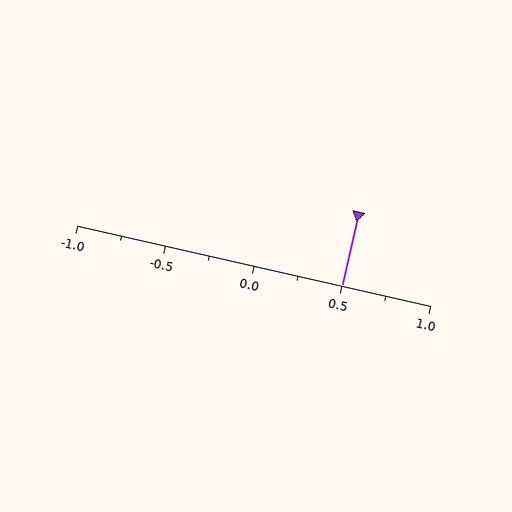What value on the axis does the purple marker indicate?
The marker indicates approximately 0.5.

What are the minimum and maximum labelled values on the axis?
The axis runs from -1.0 to 1.0.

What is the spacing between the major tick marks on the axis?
The major ticks are spaced 0.5 apart.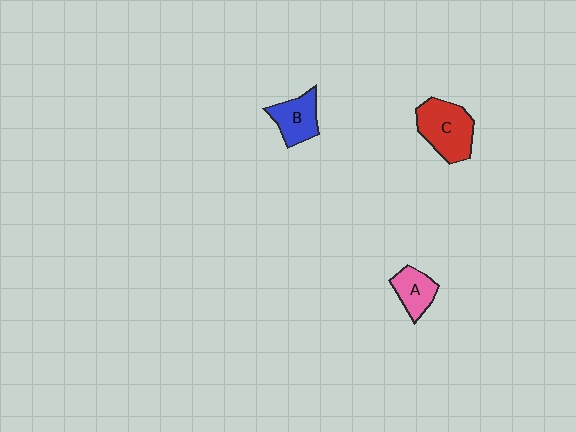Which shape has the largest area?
Shape C (red).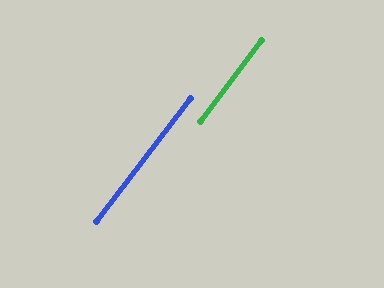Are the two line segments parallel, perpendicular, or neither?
Parallel — their directions differ by only 0.4°.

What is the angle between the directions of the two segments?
Approximately 0 degrees.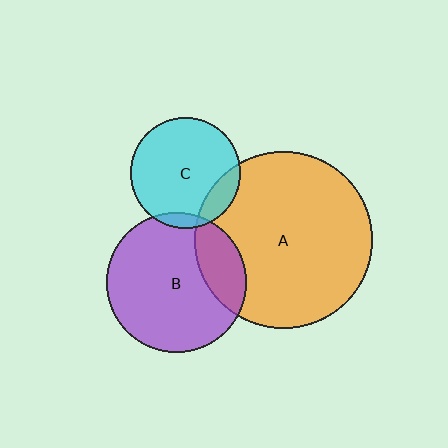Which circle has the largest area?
Circle A (orange).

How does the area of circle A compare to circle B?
Approximately 1.6 times.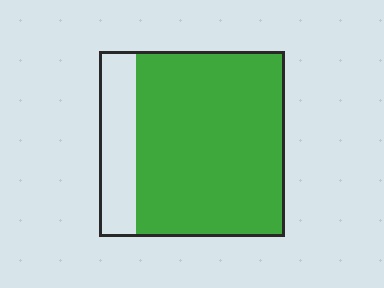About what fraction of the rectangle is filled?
About four fifths (4/5).